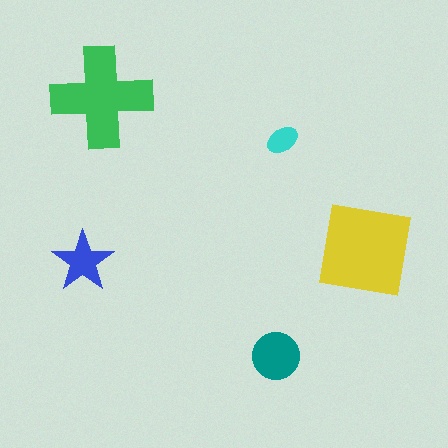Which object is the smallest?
The cyan ellipse.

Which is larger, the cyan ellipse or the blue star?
The blue star.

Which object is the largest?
The yellow square.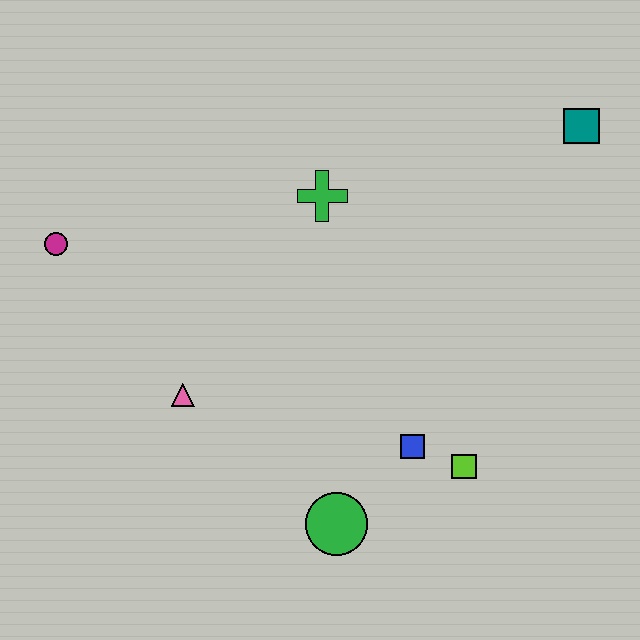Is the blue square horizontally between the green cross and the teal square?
Yes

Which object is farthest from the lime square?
The magenta circle is farthest from the lime square.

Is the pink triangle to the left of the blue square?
Yes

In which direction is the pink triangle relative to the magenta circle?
The pink triangle is below the magenta circle.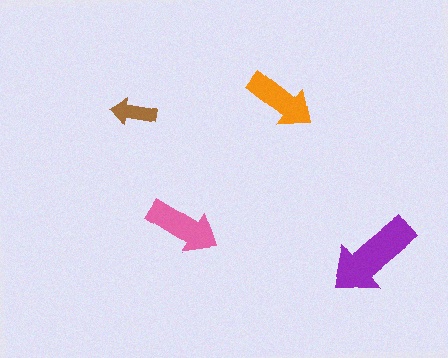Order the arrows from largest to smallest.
the purple one, the pink one, the orange one, the brown one.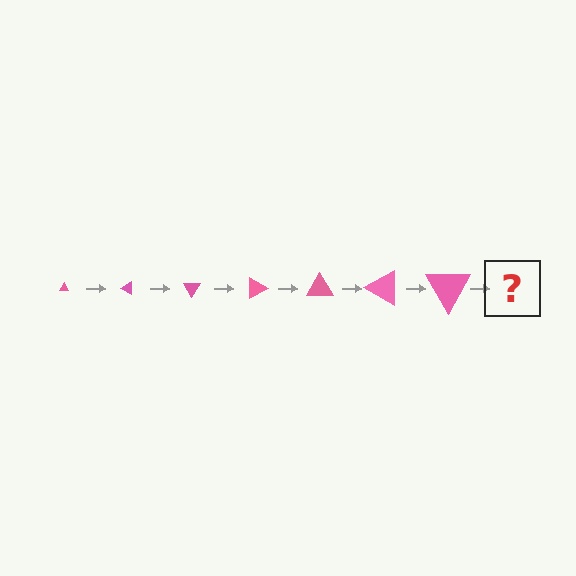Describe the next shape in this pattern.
It should be a triangle, larger than the previous one and rotated 210 degrees from the start.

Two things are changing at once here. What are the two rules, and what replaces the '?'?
The two rules are that the triangle grows larger each step and it rotates 30 degrees each step. The '?' should be a triangle, larger than the previous one and rotated 210 degrees from the start.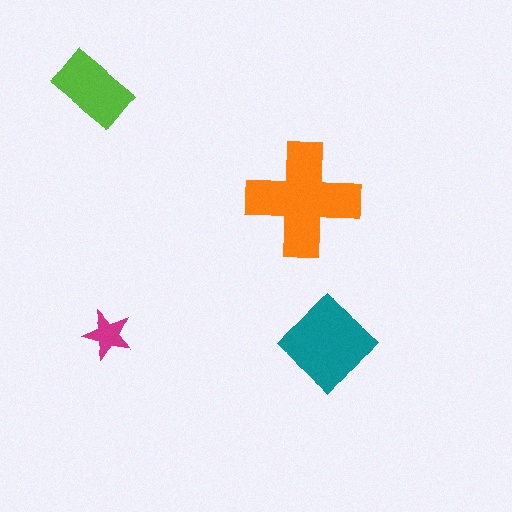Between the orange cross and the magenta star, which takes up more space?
The orange cross.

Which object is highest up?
The lime rectangle is topmost.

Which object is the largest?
The orange cross.